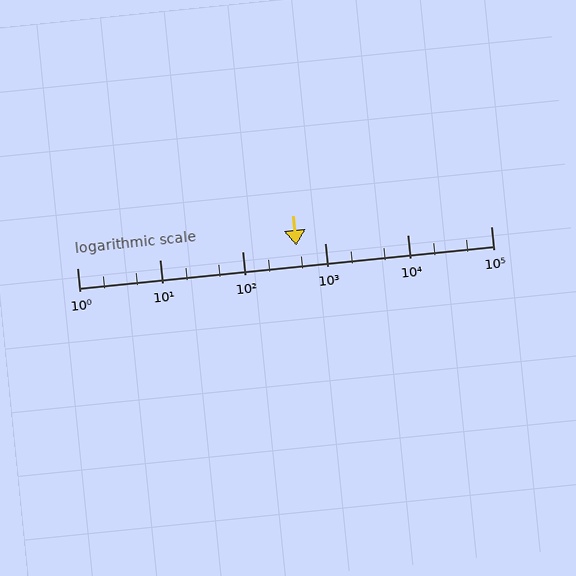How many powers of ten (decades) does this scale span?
The scale spans 5 decades, from 1 to 100000.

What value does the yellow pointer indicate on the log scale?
The pointer indicates approximately 450.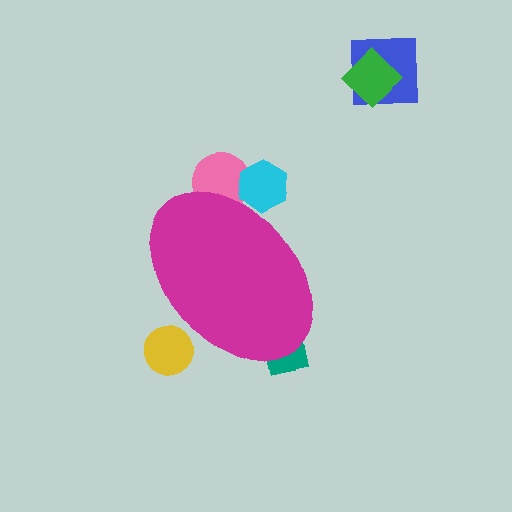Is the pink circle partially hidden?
Yes, the pink circle is partially hidden behind the magenta ellipse.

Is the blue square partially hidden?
No, the blue square is fully visible.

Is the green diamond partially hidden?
No, the green diamond is fully visible.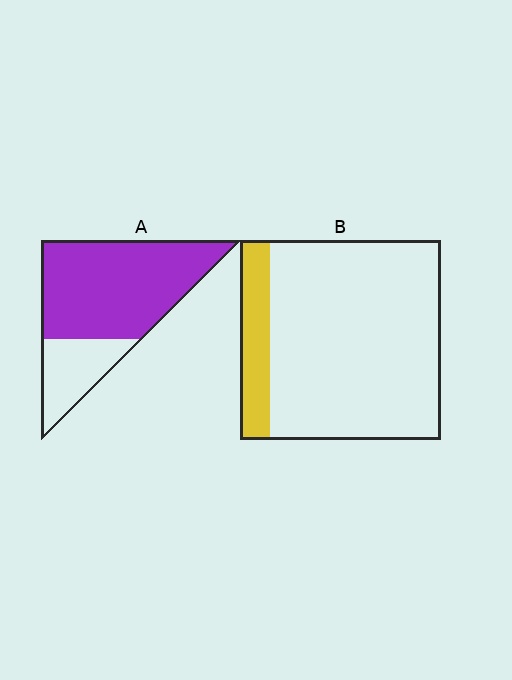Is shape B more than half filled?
No.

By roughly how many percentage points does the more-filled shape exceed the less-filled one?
By roughly 60 percentage points (A over B).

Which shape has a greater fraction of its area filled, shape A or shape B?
Shape A.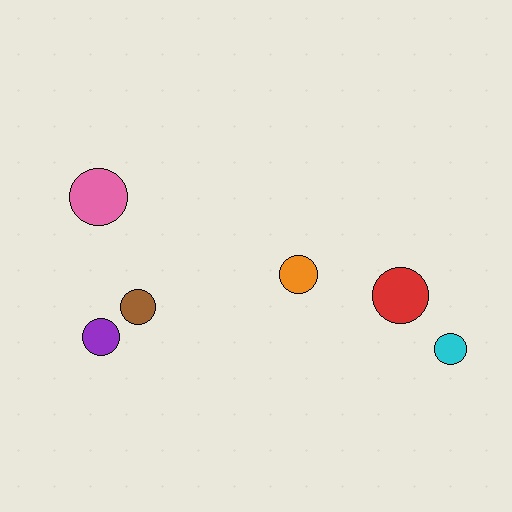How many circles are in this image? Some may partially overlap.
There are 6 circles.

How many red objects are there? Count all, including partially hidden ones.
There is 1 red object.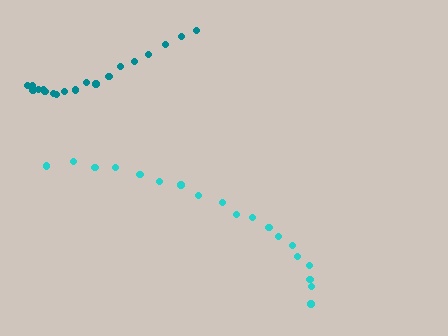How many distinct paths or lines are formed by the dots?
There are 2 distinct paths.